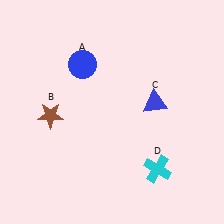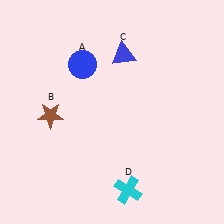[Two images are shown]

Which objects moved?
The objects that moved are: the blue triangle (C), the cyan cross (D).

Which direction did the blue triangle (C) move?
The blue triangle (C) moved up.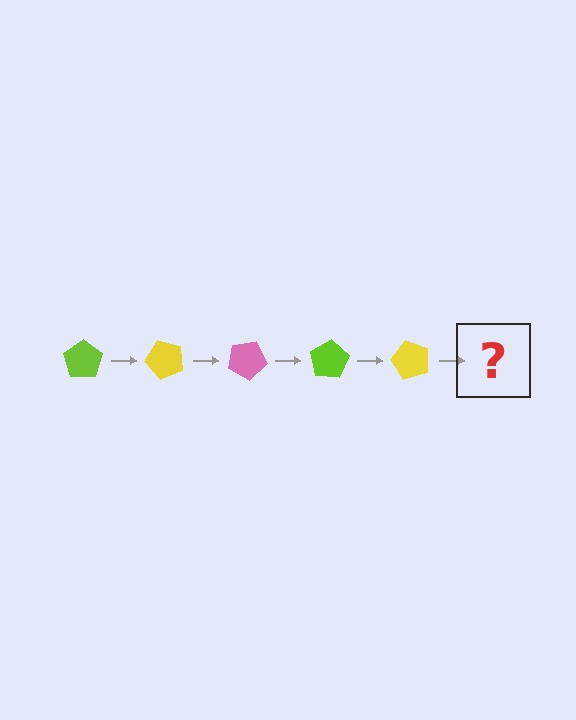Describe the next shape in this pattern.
It should be a pink pentagon, rotated 250 degrees from the start.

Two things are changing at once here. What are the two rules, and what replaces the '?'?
The two rules are that it rotates 50 degrees each step and the color cycles through lime, yellow, and pink. The '?' should be a pink pentagon, rotated 250 degrees from the start.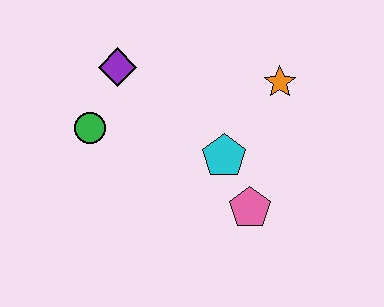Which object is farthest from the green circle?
The orange star is farthest from the green circle.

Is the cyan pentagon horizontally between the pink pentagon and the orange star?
No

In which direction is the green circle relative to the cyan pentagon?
The green circle is to the left of the cyan pentagon.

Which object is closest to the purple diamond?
The green circle is closest to the purple diamond.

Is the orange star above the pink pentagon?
Yes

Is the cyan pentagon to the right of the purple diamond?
Yes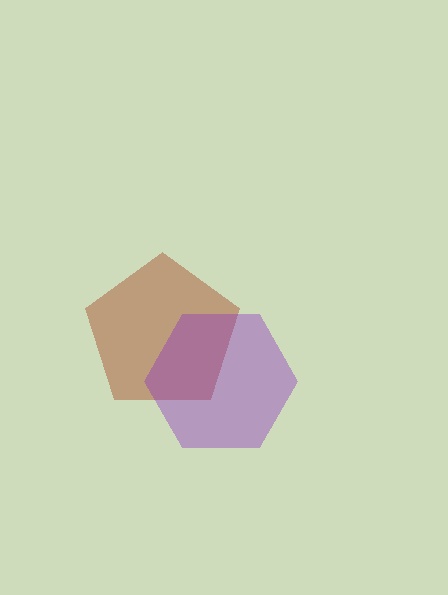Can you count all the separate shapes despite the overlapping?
Yes, there are 2 separate shapes.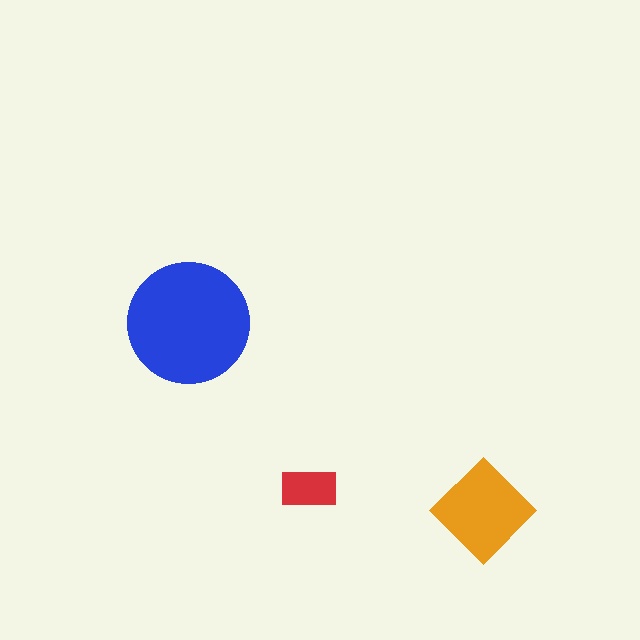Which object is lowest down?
The orange diamond is bottommost.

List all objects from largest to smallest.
The blue circle, the orange diamond, the red rectangle.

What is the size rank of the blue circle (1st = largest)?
1st.